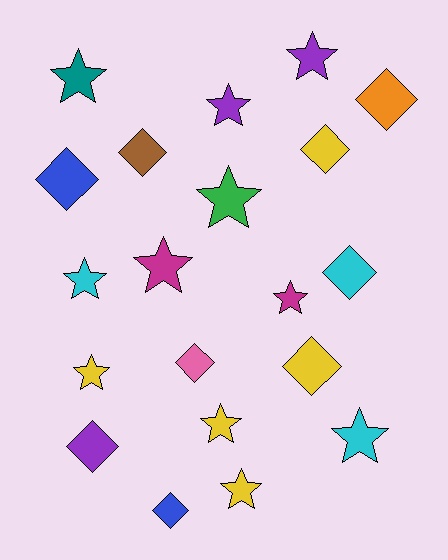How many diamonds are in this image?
There are 9 diamonds.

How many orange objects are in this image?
There is 1 orange object.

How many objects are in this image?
There are 20 objects.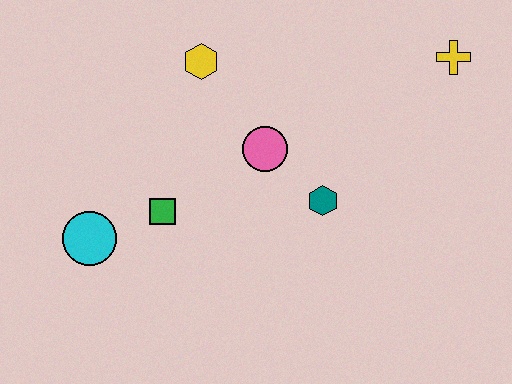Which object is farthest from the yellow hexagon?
The yellow cross is farthest from the yellow hexagon.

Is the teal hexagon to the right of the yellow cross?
No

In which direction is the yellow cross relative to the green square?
The yellow cross is to the right of the green square.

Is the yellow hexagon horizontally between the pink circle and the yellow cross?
No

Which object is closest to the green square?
The cyan circle is closest to the green square.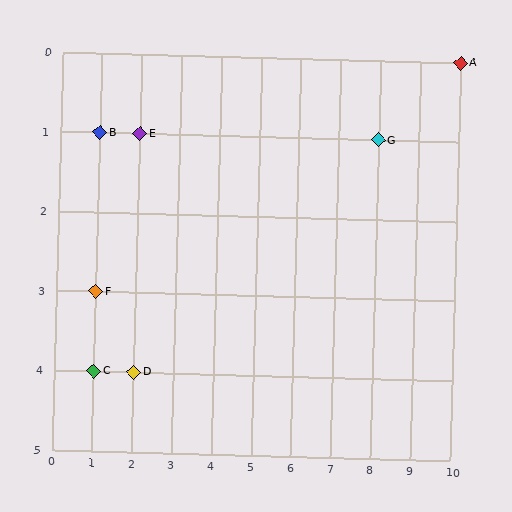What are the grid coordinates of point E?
Point E is at grid coordinates (2, 1).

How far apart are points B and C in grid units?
Points B and C are 3 rows apart.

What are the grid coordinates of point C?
Point C is at grid coordinates (1, 4).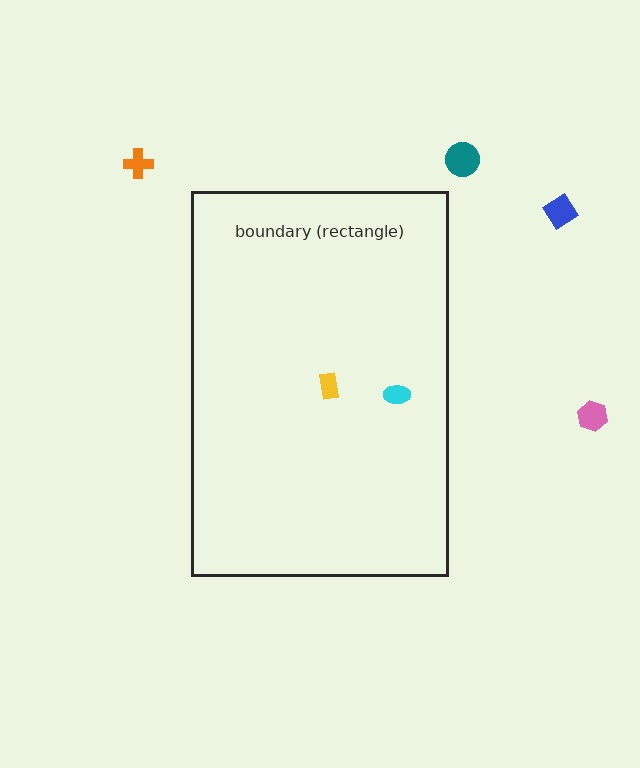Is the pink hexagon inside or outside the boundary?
Outside.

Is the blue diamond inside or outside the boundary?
Outside.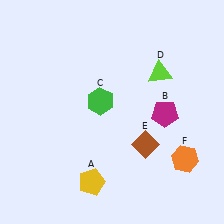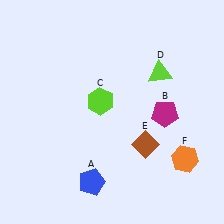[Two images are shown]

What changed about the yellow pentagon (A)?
In Image 1, A is yellow. In Image 2, it changed to blue.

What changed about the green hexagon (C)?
In Image 1, C is green. In Image 2, it changed to lime.